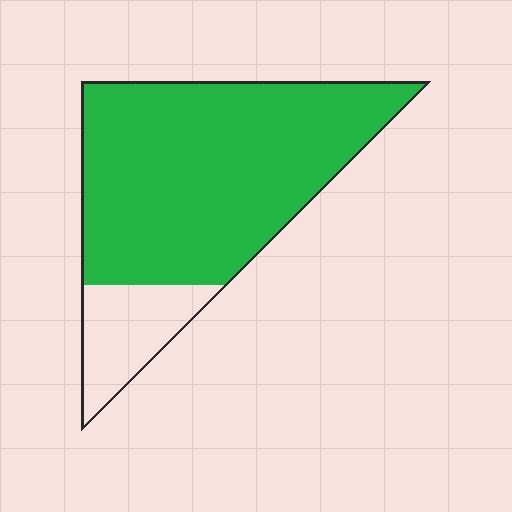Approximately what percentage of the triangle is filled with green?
Approximately 85%.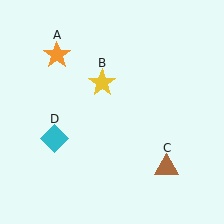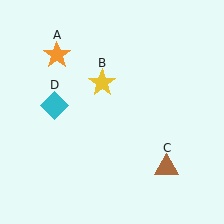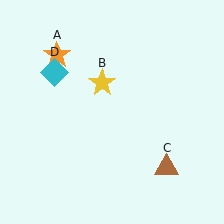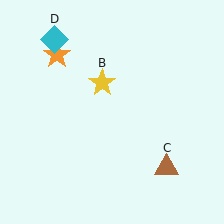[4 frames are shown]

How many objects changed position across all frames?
1 object changed position: cyan diamond (object D).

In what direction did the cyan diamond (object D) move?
The cyan diamond (object D) moved up.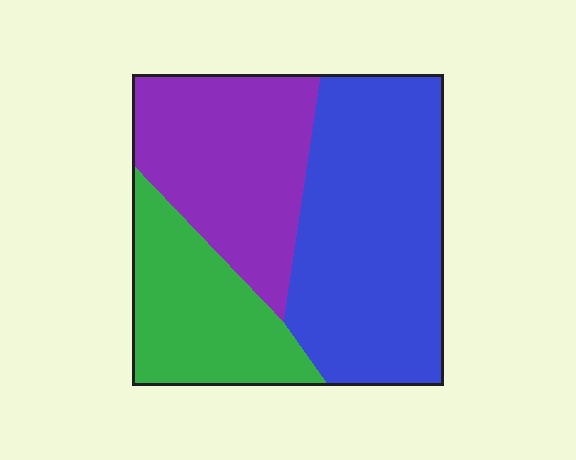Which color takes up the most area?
Blue, at roughly 45%.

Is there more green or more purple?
Purple.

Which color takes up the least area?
Green, at roughly 25%.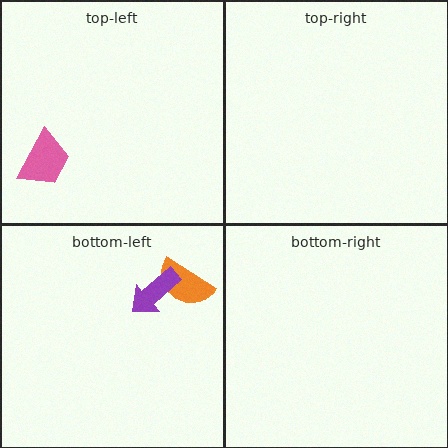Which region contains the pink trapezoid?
The top-left region.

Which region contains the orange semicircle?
The bottom-left region.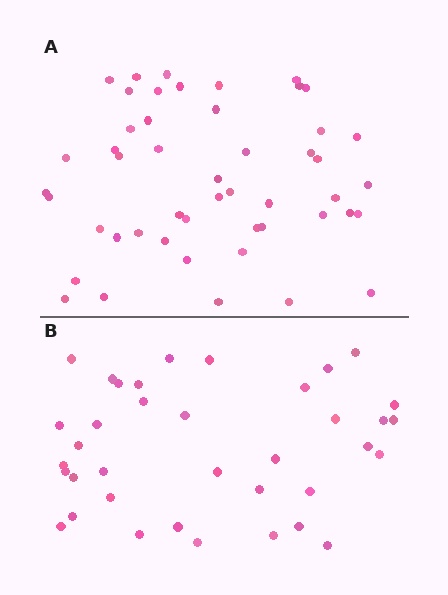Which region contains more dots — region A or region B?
Region A (the top region) has more dots.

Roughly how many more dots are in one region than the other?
Region A has roughly 12 or so more dots than region B.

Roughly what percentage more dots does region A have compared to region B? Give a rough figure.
About 30% more.